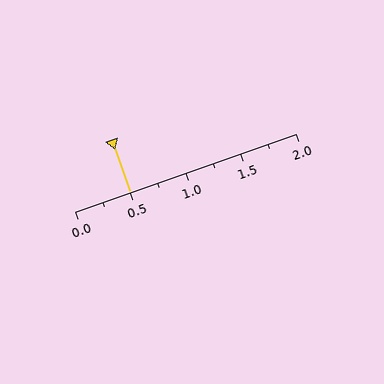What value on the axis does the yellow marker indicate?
The marker indicates approximately 0.5.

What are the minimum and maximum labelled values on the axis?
The axis runs from 0.0 to 2.0.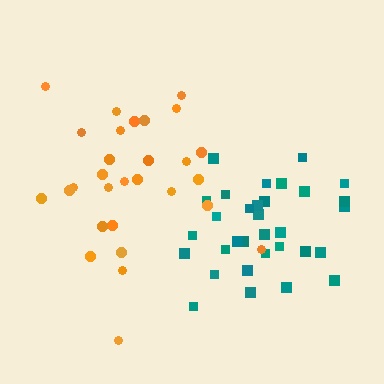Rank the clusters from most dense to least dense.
teal, orange.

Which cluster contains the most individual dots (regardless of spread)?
Teal (32).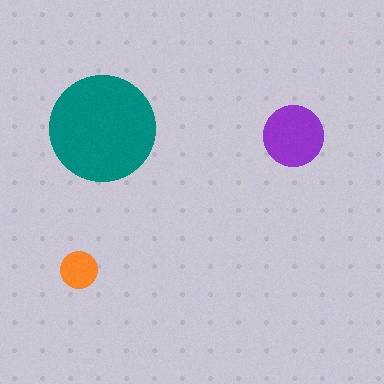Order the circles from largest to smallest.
the teal one, the purple one, the orange one.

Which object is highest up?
The teal circle is topmost.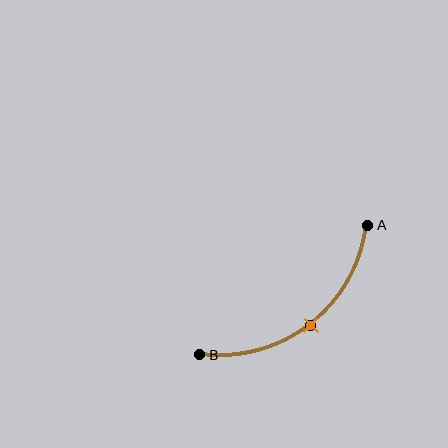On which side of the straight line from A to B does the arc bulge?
The arc bulges below and to the right of the straight line connecting A and B.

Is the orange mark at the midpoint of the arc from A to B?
Yes. The orange mark lies on the arc at equal arc-length from both A and B — it is the arc midpoint.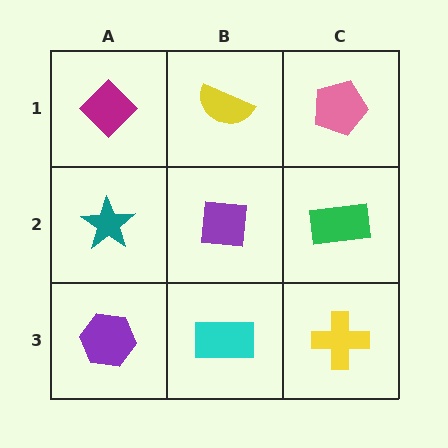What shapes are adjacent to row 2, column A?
A magenta diamond (row 1, column A), a purple hexagon (row 3, column A), a purple square (row 2, column B).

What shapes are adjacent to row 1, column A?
A teal star (row 2, column A), a yellow semicircle (row 1, column B).